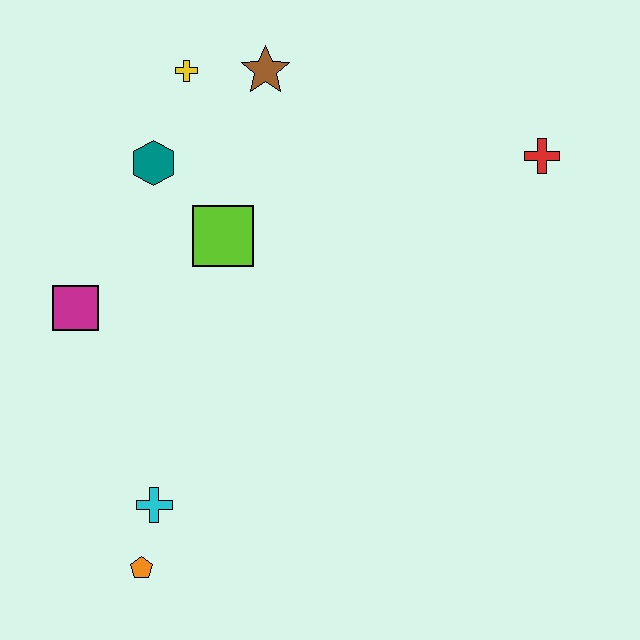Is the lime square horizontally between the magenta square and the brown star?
Yes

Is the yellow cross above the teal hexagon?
Yes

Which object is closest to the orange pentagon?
The cyan cross is closest to the orange pentagon.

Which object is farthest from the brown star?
The orange pentagon is farthest from the brown star.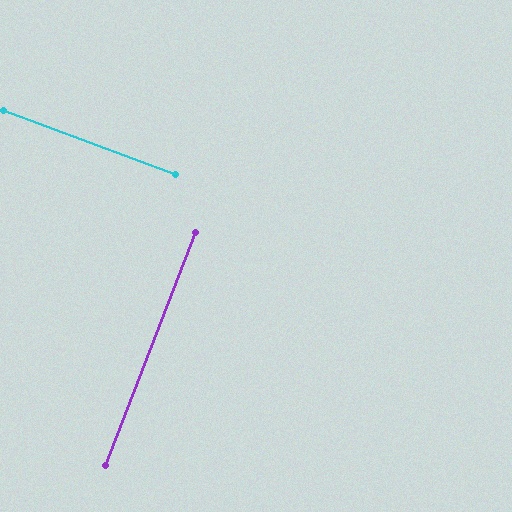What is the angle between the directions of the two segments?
Approximately 89 degrees.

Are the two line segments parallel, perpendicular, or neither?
Perpendicular — they meet at approximately 89°.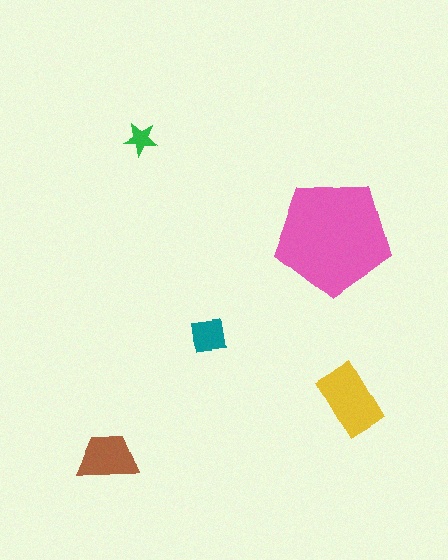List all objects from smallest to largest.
The green star, the teal square, the brown trapezoid, the yellow rectangle, the pink pentagon.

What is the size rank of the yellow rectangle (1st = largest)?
2nd.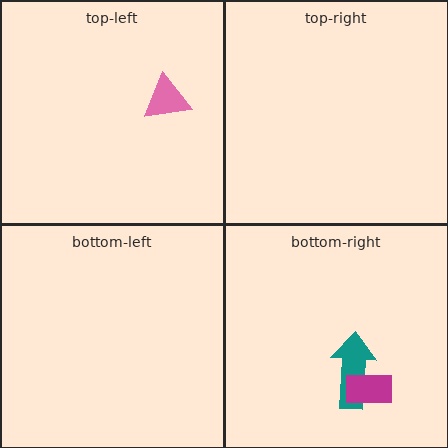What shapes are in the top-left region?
The pink triangle.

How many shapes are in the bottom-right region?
2.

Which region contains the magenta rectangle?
The bottom-right region.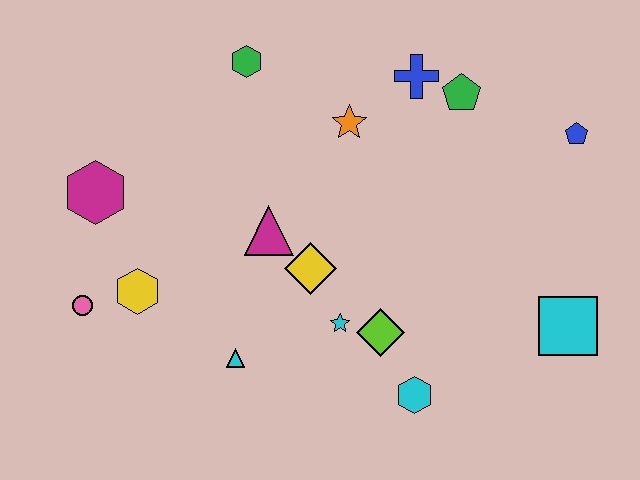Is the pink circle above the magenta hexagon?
No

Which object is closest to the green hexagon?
The orange star is closest to the green hexagon.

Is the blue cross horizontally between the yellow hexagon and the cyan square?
Yes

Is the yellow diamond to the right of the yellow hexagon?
Yes